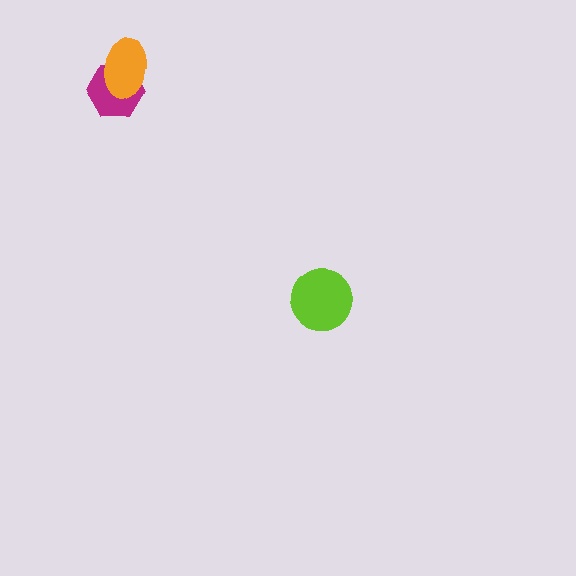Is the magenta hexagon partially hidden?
Yes, it is partially covered by another shape.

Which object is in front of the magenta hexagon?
The orange ellipse is in front of the magenta hexagon.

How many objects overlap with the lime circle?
0 objects overlap with the lime circle.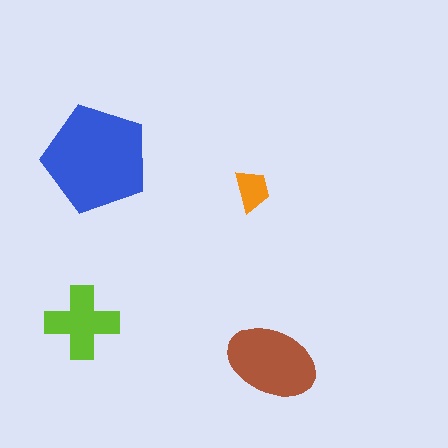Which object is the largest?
The blue pentagon.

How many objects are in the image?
There are 4 objects in the image.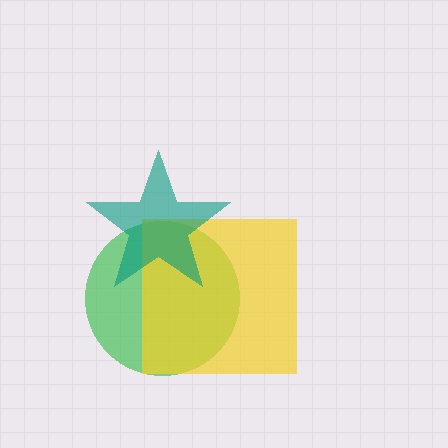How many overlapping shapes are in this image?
There are 3 overlapping shapes in the image.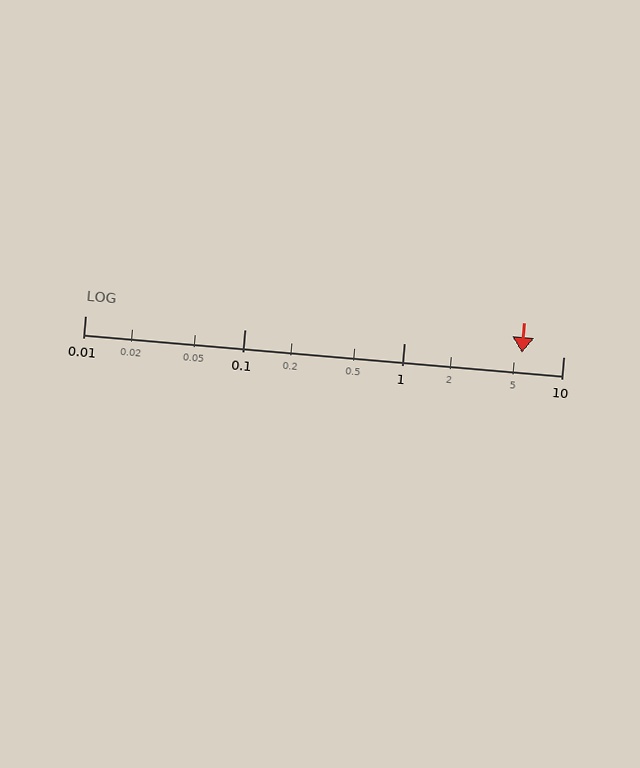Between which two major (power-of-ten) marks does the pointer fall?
The pointer is between 1 and 10.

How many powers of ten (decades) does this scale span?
The scale spans 3 decades, from 0.01 to 10.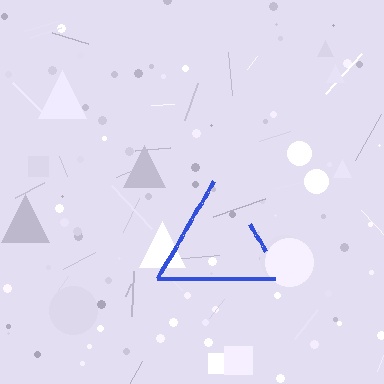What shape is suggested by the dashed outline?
The dashed outline suggests a triangle.